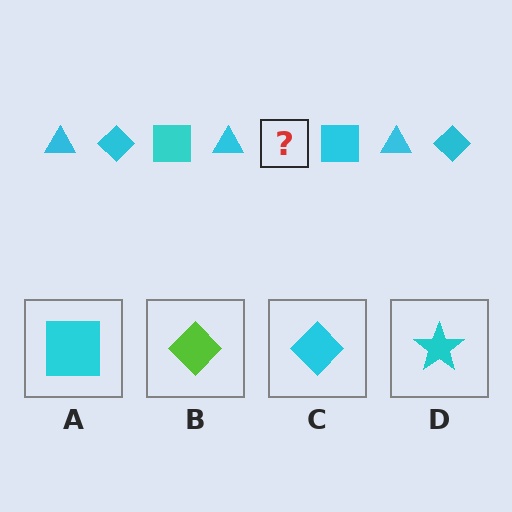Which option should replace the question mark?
Option C.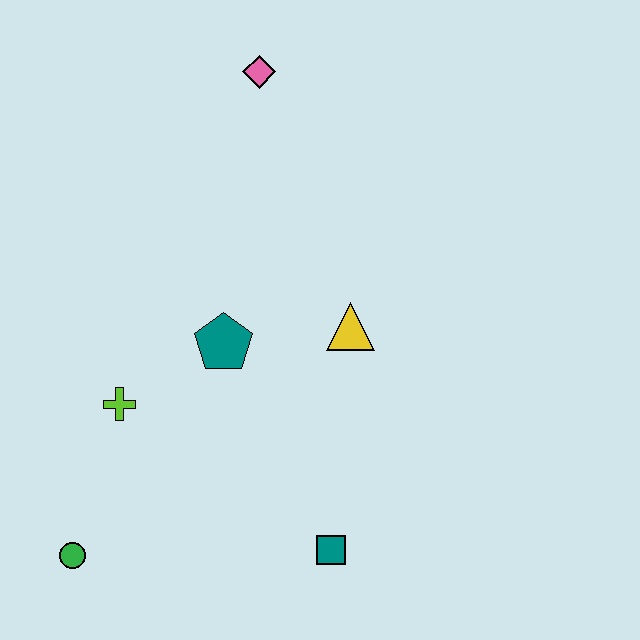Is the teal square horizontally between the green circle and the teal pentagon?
No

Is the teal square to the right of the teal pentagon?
Yes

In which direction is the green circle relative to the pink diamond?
The green circle is below the pink diamond.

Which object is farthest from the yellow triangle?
The green circle is farthest from the yellow triangle.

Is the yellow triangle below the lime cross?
No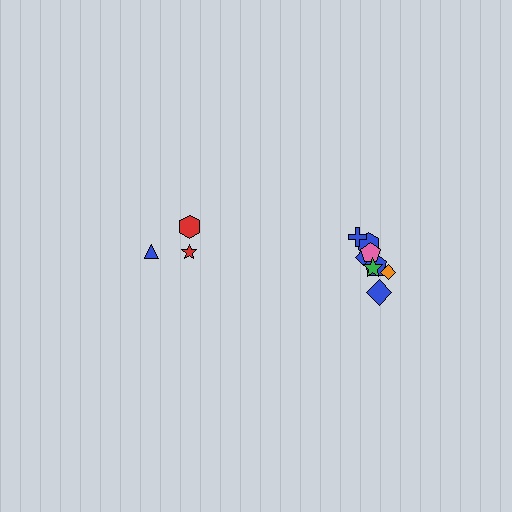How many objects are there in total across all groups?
There are 11 objects.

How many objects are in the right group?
There are 8 objects.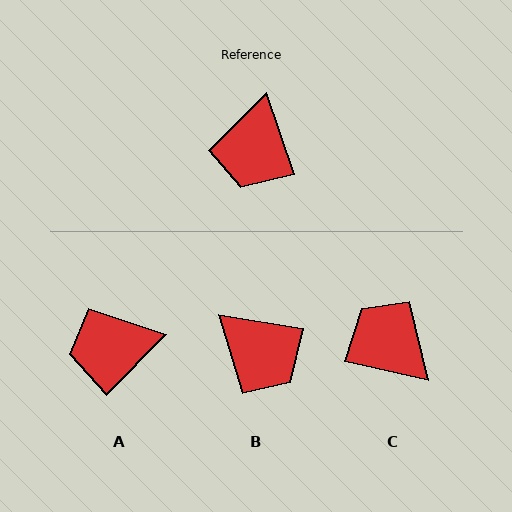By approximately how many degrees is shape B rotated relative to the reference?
Approximately 62 degrees counter-clockwise.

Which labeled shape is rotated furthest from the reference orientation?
C, about 122 degrees away.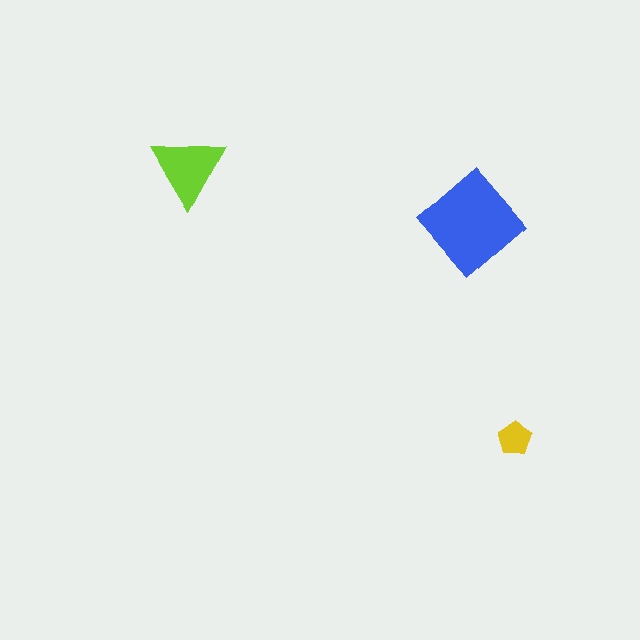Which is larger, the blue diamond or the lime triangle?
The blue diamond.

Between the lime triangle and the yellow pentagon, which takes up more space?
The lime triangle.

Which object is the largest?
The blue diamond.